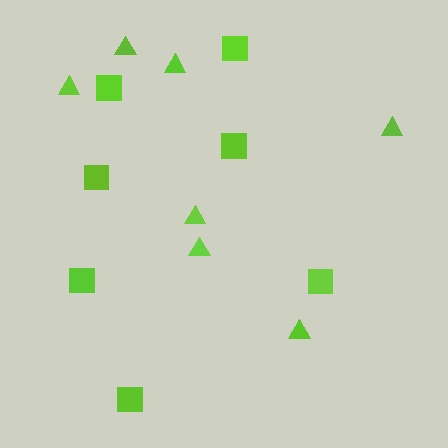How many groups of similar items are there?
There are 2 groups: one group of squares (7) and one group of triangles (7).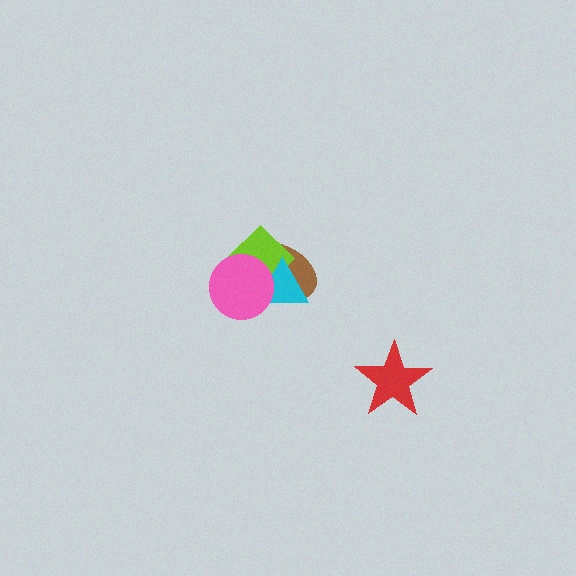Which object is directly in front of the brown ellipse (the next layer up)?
The lime diamond is directly in front of the brown ellipse.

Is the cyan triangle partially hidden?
Yes, it is partially covered by another shape.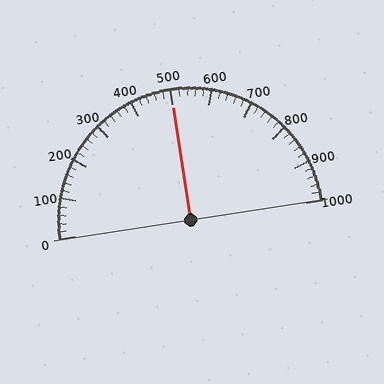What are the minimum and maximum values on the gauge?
The gauge ranges from 0 to 1000.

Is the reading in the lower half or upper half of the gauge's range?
The reading is in the upper half of the range (0 to 1000).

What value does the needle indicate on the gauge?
The needle indicates approximately 500.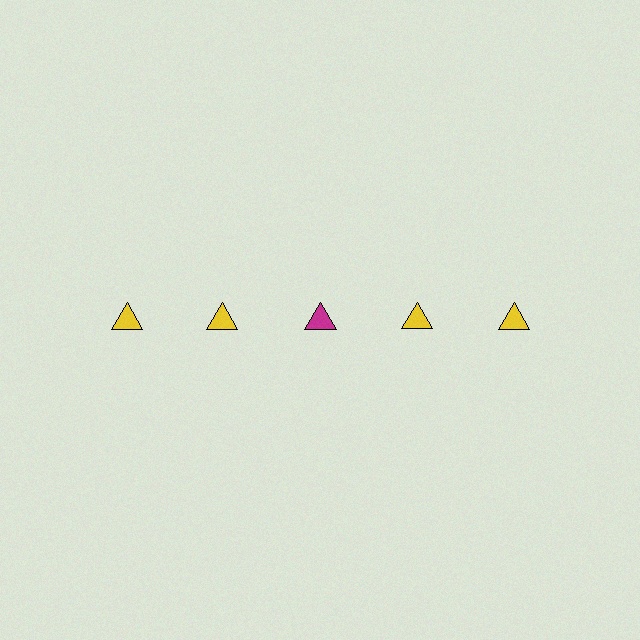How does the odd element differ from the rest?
It has a different color: magenta instead of yellow.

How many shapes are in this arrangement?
There are 5 shapes arranged in a grid pattern.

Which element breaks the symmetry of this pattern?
The magenta triangle in the top row, center column breaks the symmetry. All other shapes are yellow triangles.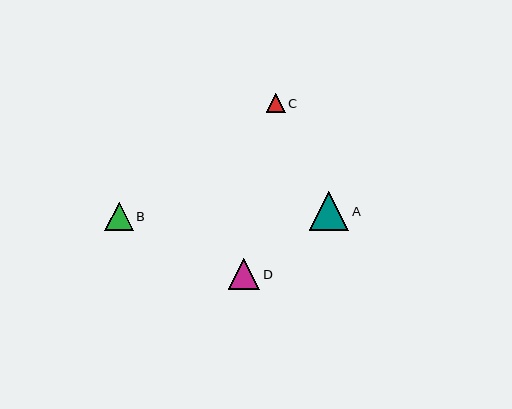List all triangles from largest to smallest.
From largest to smallest: A, D, B, C.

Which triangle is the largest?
Triangle A is the largest with a size of approximately 39 pixels.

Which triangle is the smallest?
Triangle C is the smallest with a size of approximately 19 pixels.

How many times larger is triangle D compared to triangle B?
Triangle D is approximately 1.1 times the size of triangle B.